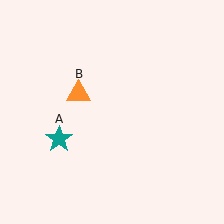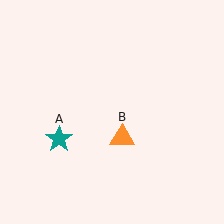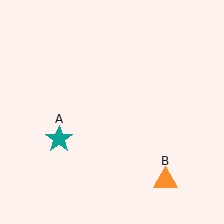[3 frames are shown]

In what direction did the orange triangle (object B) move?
The orange triangle (object B) moved down and to the right.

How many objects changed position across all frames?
1 object changed position: orange triangle (object B).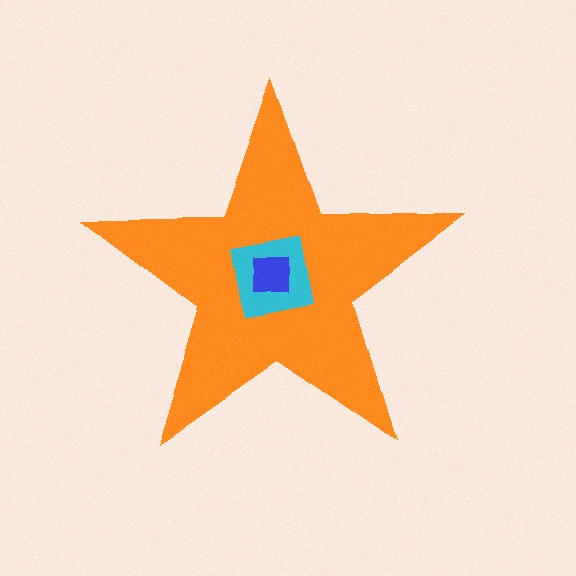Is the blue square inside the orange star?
Yes.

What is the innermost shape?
The blue square.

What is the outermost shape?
The orange star.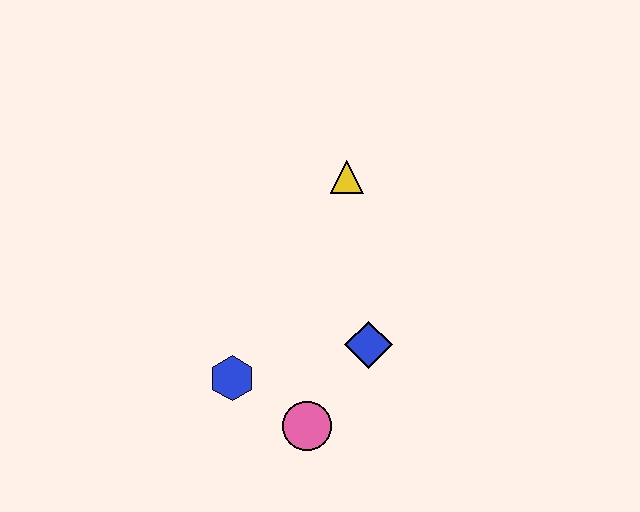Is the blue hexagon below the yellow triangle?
Yes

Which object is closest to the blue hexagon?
The pink circle is closest to the blue hexagon.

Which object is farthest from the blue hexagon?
The yellow triangle is farthest from the blue hexagon.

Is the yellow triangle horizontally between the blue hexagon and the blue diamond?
Yes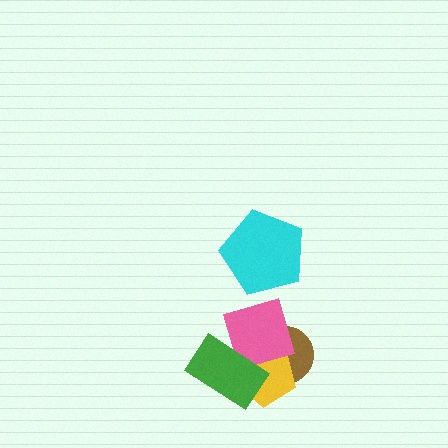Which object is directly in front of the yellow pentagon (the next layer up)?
The pink diamond is directly in front of the yellow pentagon.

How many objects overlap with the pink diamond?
3 objects overlap with the pink diamond.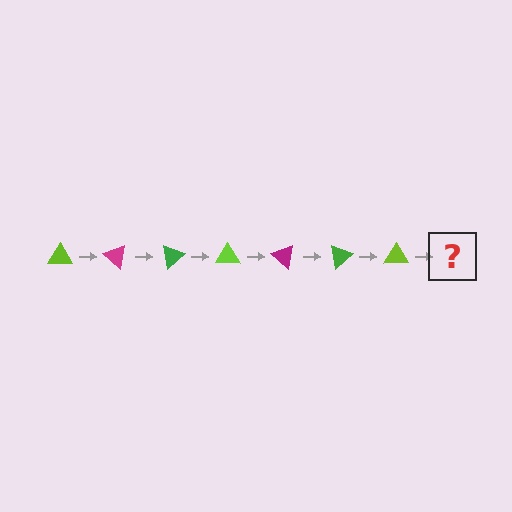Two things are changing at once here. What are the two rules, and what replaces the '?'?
The two rules are that it rotates 40 degrees each step and the color cycles through lime, magenta, and green. The '?' should be a magenta triangle, rotated 280 degrees from the start.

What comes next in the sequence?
The next element should be a magenta triangle, rotated 280 degrees from the start.